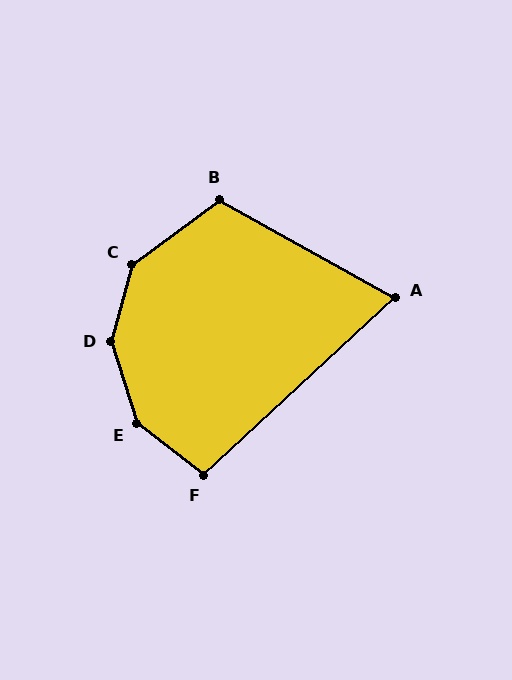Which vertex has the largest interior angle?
D, at approximately 147 degrees.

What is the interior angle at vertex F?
Approximately 99 degrees (obtuse).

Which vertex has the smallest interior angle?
A, at approximately 72 degrees.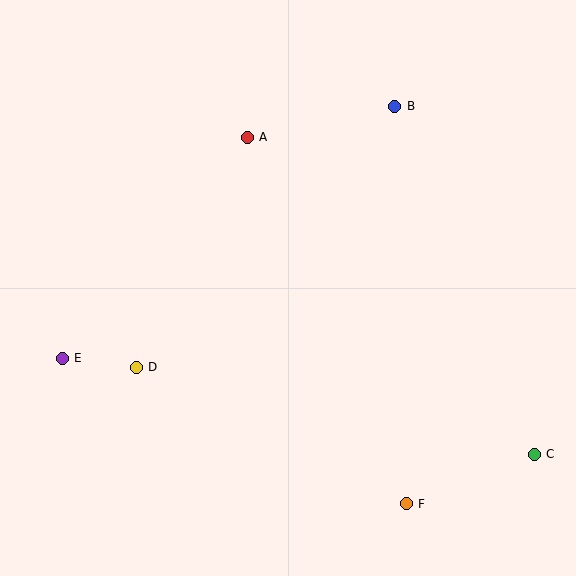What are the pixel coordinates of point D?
Point D is at (136, 367).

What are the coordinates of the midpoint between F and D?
The midpoint between F and D is at (271, 435).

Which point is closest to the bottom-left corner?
Point E is closest to the bottom-left corner.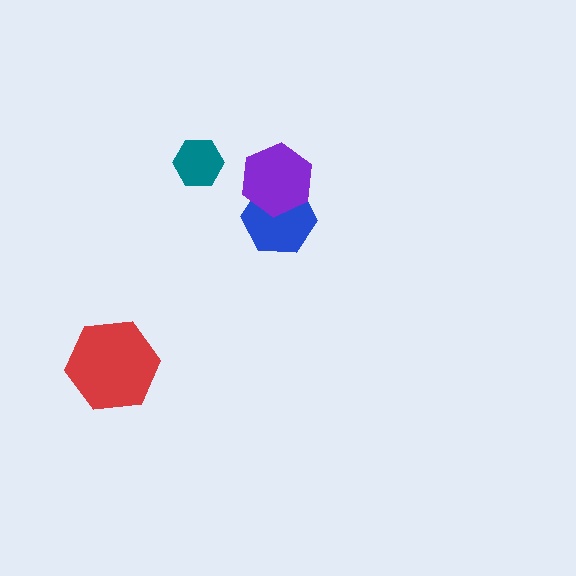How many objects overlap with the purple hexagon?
1 object overlaps with the purple hexagon.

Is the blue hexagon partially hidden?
Yes, it is partially covered by another shape.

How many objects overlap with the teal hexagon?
0 objects overlap with the teal hexagon.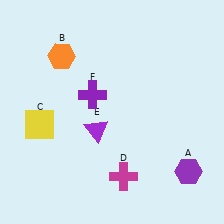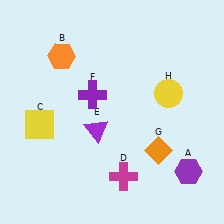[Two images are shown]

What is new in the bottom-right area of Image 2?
An orange diamond (G) was added in the bottom-right area of Image 2.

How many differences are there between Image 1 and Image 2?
There are 2 differences between the two images.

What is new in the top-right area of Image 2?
A yellow circle (H) was added in the top-right area of Image 2.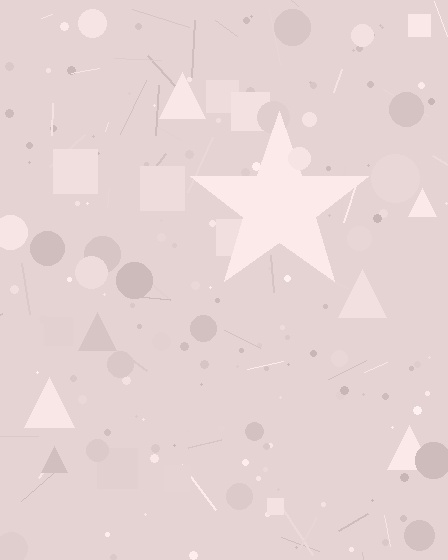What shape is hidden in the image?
A star is hidden in the image.